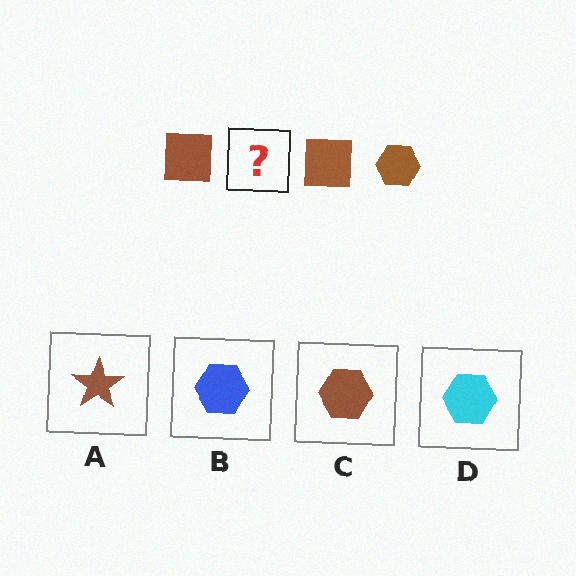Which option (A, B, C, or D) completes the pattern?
C.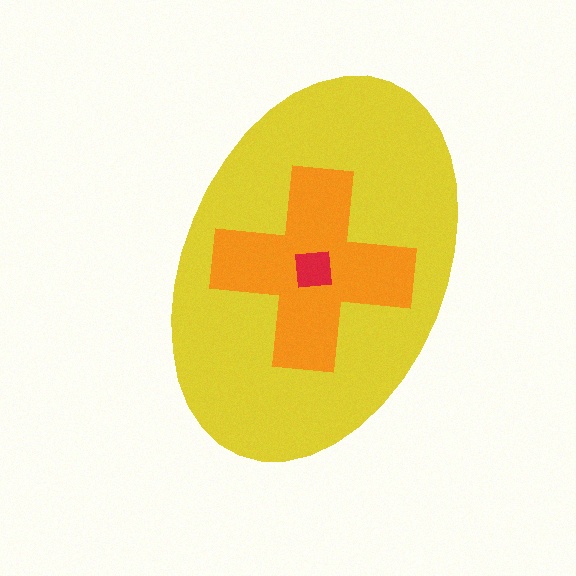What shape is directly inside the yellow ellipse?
The orange cross.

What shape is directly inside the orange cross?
The red square.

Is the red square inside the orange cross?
Yes.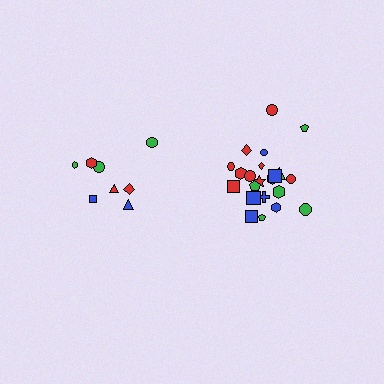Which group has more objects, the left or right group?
The right group.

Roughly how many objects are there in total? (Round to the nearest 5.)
Roughly 30 objects in total.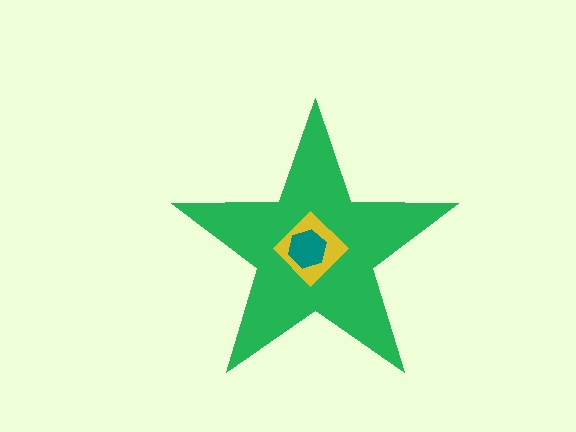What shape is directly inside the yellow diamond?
The teal hexagon.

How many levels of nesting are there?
3.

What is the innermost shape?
The teal hexagon.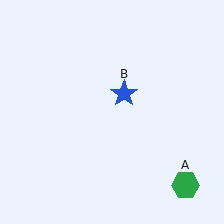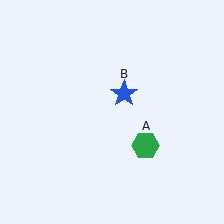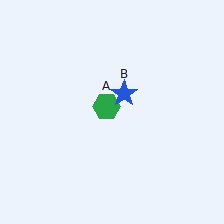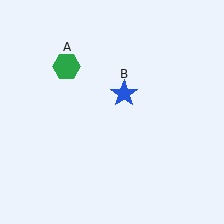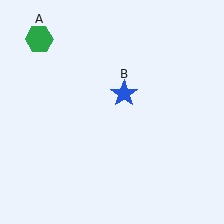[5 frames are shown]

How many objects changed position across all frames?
1 object changed position: green hexagon (object A).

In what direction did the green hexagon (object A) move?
The green hexagon (object A) moved up and to the left.